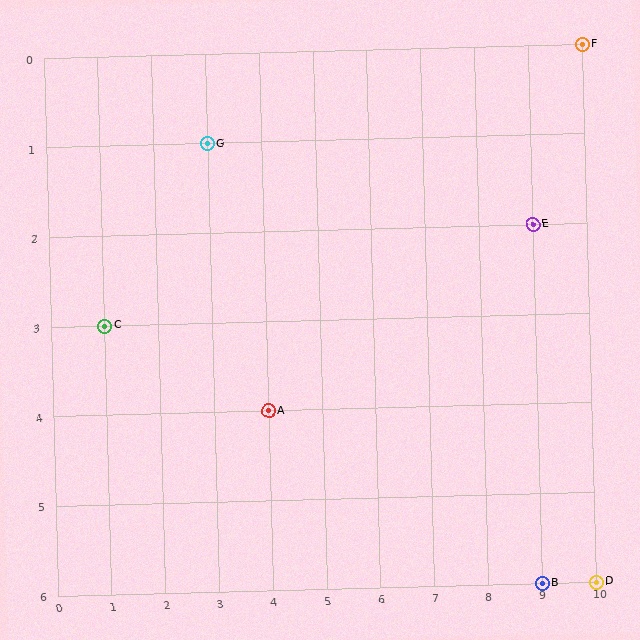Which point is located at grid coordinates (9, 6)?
Point B is at (9, 6).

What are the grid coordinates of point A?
Point A is at grid coordinates (4, 4).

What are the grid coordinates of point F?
Point F is at grid coordinates (10, 0).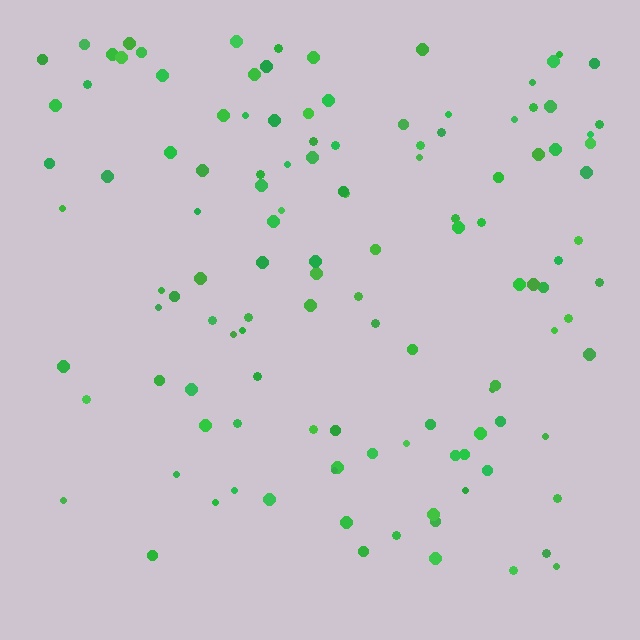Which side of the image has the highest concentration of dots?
The top.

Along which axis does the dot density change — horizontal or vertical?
Vertical.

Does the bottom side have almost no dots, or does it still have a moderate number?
Still a moderate number, just noticeably fewer than the top.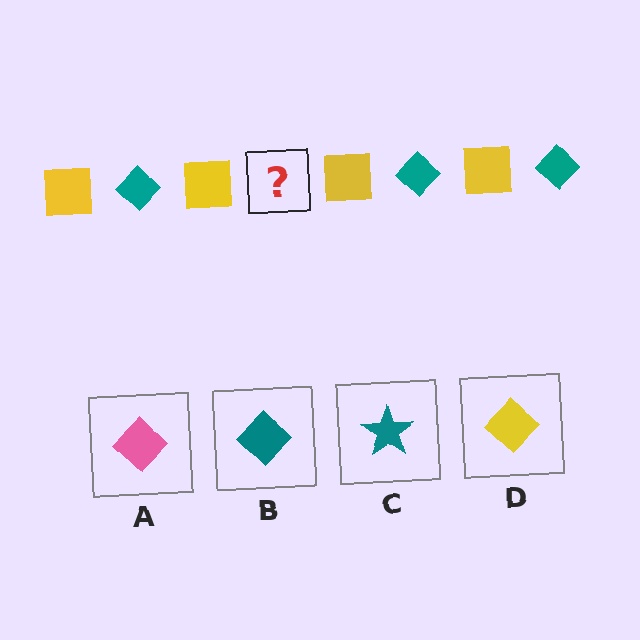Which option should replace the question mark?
Option B.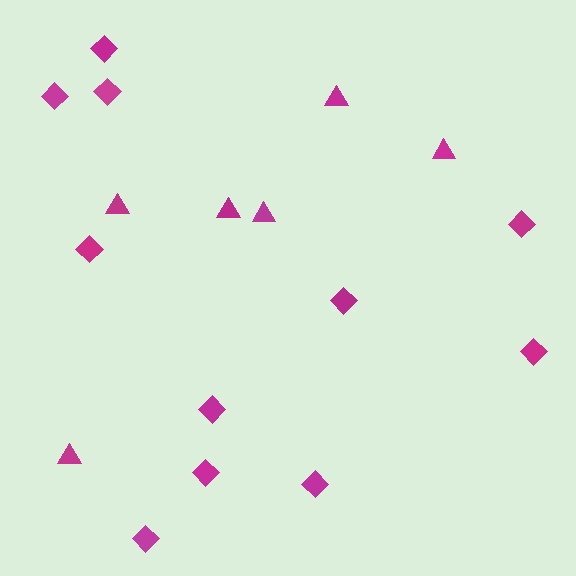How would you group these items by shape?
There are 2 groups: one group of diamonds (11) and one group of triangles (6).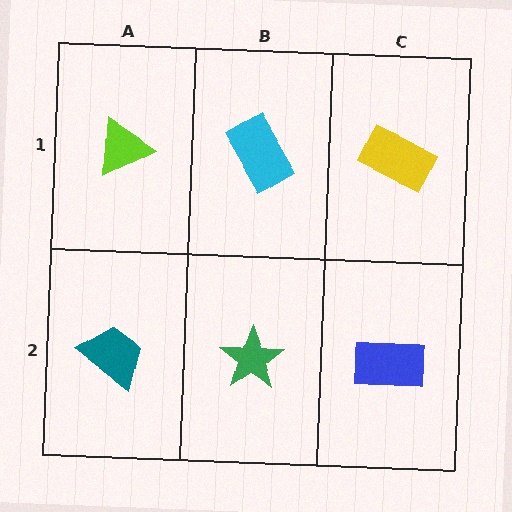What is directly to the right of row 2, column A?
A green star.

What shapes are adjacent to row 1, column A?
A teal trapezoid (row 2, column A), a cyan rectangle (row 1, column B).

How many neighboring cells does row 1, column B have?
3.